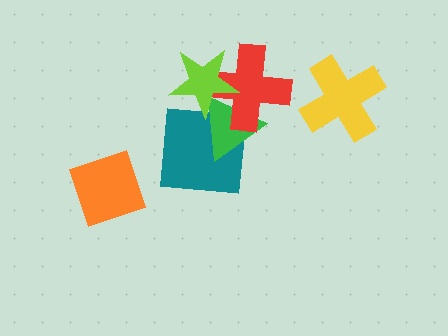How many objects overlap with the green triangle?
3 objects overlap with the green triangle.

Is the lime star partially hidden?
No, no other shape covers it.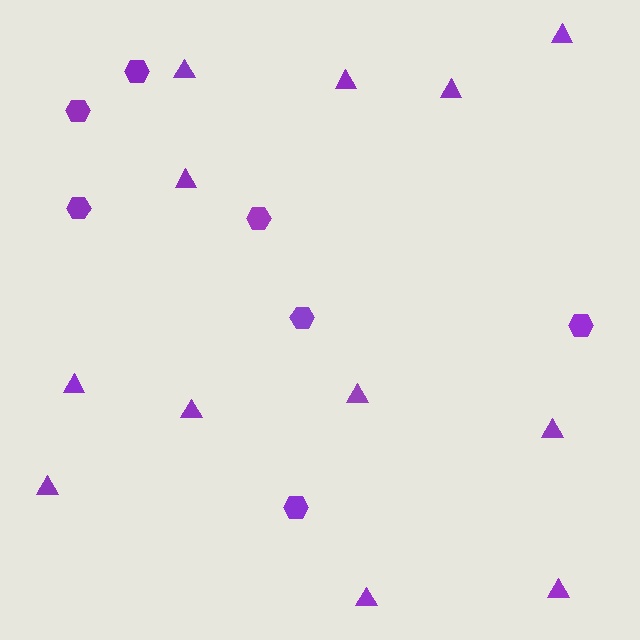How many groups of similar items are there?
There are 2 groups: one group of hexagons (7) and one group of triangles (12).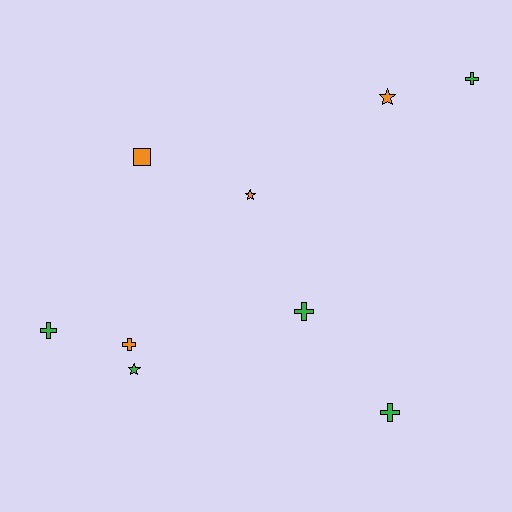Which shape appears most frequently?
Cross, with 5 objects.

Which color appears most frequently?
Green, with 5 objects.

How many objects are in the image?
There are 9 objects.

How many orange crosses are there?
There is 1 orange cross.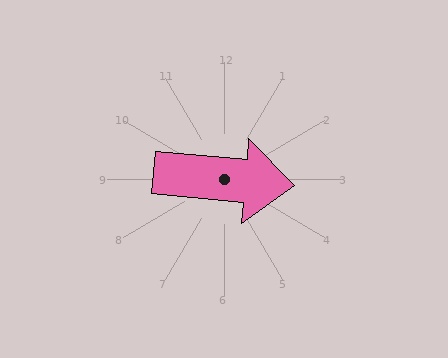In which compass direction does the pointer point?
East.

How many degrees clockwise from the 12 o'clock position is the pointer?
Approximately 95 degrees.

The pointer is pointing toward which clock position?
Roughly 3 o'clock.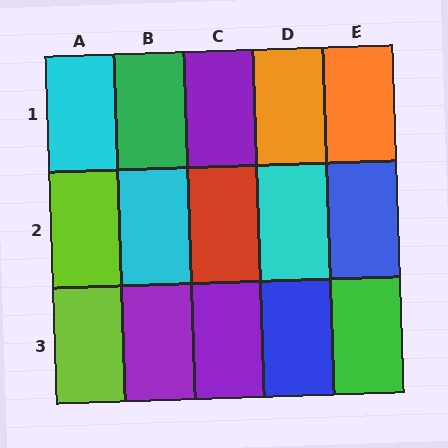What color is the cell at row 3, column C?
Purple.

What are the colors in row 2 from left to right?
Lime, cyan, red, cyan, blue.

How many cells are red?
1 cell is red.